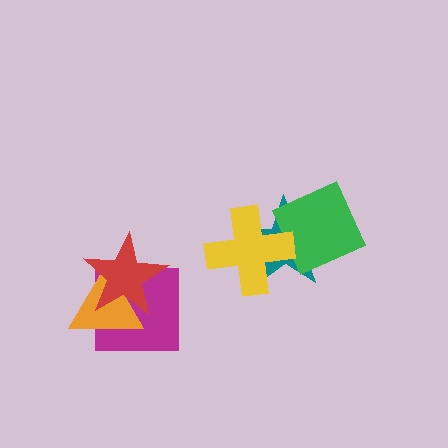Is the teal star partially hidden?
Yes, it is partially covered by another shape.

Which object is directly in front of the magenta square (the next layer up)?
The orange triangle is directly in front of the magenta square.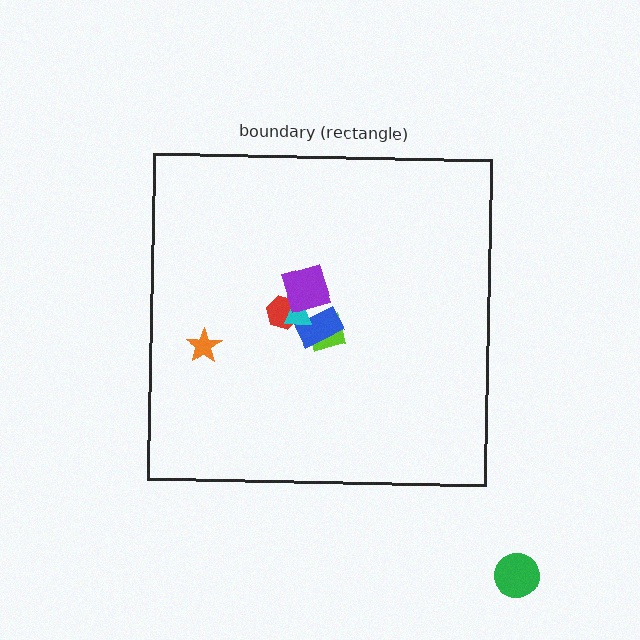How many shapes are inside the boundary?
6 inside, 1 outside.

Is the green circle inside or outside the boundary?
Outside.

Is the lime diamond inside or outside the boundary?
Inside.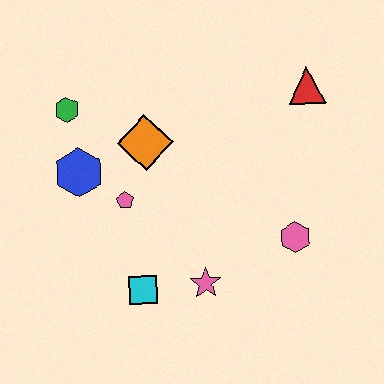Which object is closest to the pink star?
The cyan square is closest to the pink star.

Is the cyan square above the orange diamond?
No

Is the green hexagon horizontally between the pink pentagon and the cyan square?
No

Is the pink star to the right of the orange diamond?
Yes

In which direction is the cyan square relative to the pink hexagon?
The cyan square is to the left of the pink hexagon.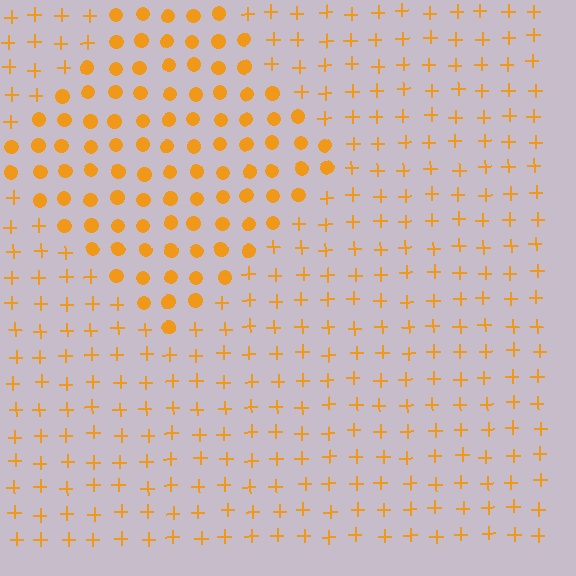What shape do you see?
I see a diamond.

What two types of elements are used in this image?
The image uses circles inside the diamond region and plus signs outside it.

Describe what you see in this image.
The image is filled with small orange elements arranged in a uniform grid. A diamond-shaped region contains circles, while the surrounding area contains plus signs. The boundary is defined purely by the change in element shape.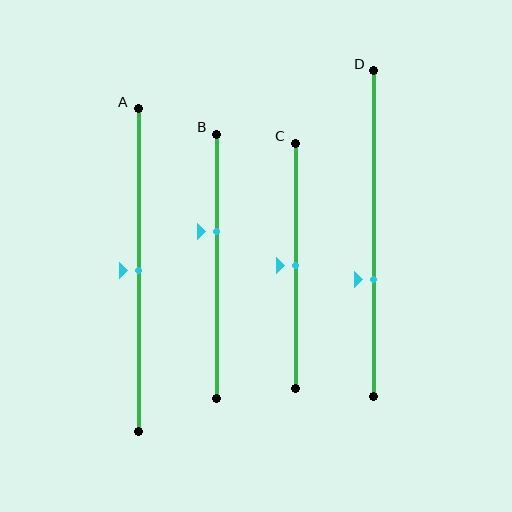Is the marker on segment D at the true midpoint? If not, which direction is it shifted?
No, the marker on segment D is shifted downward by about 14% of the segment length.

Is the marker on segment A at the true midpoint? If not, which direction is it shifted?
Yes, the marker on segment A is at the true midpoint.